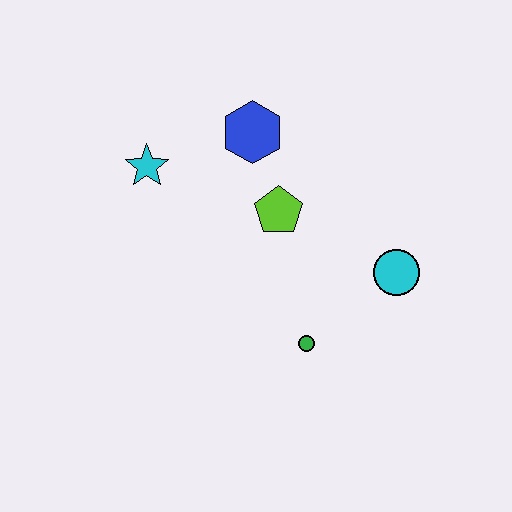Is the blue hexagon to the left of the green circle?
Yes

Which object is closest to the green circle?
The cyan circle is closest to the green circle.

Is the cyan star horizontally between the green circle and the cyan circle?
No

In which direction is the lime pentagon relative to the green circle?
The lime pentagon is above the green circle.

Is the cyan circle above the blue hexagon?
No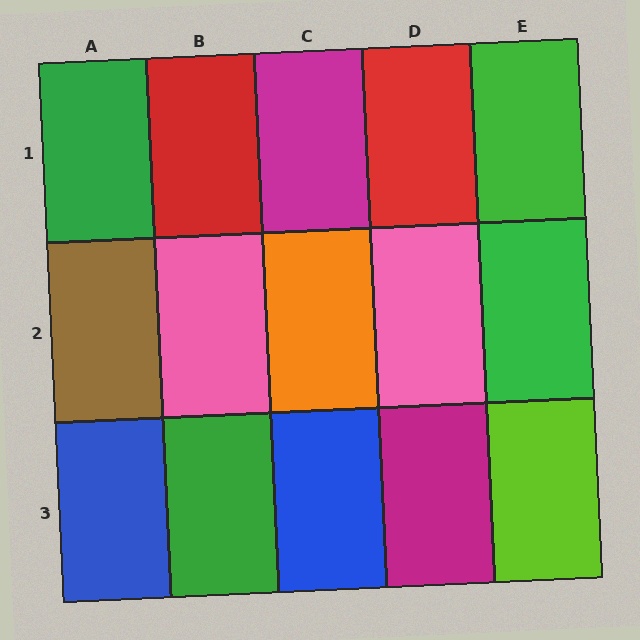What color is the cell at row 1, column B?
Red.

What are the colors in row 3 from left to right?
Blue, green, blue, magenta, lime.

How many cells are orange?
1 cell is orange.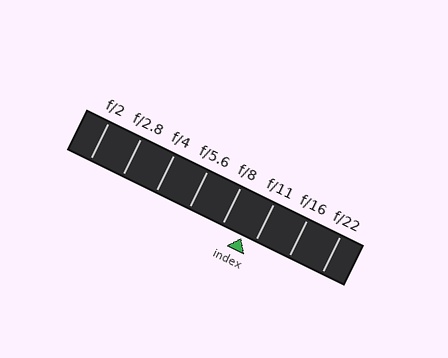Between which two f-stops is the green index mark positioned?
The index mark is between f/8 and f/11.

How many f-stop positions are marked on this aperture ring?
There are 8 f-stop positions marked.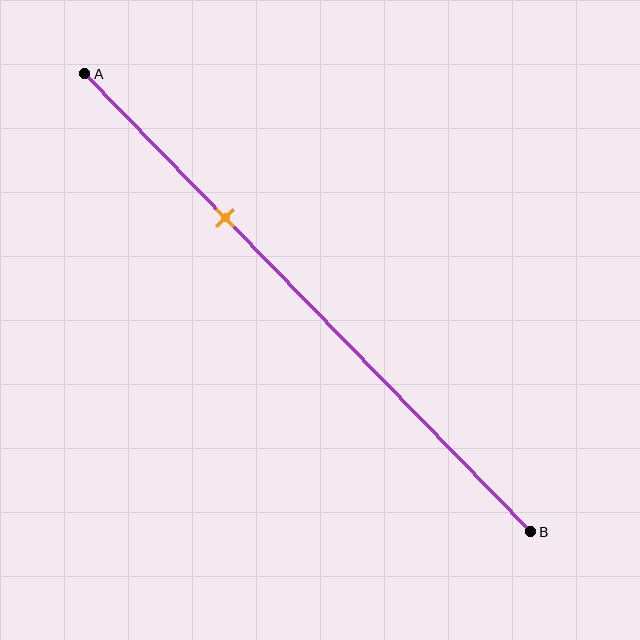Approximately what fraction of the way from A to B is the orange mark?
The orange mark is approximately 30% of the way from A to B.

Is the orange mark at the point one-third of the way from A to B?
Yes, the mark is approximately at the one-third point.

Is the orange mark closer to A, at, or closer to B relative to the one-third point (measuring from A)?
The orange mark is approximately at the one-third point of segment AB.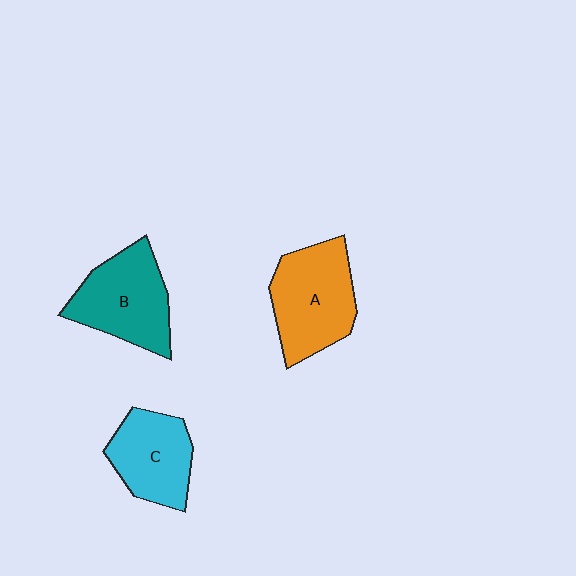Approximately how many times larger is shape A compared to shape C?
Approximately 1.2 times.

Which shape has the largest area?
Shape A (orange).